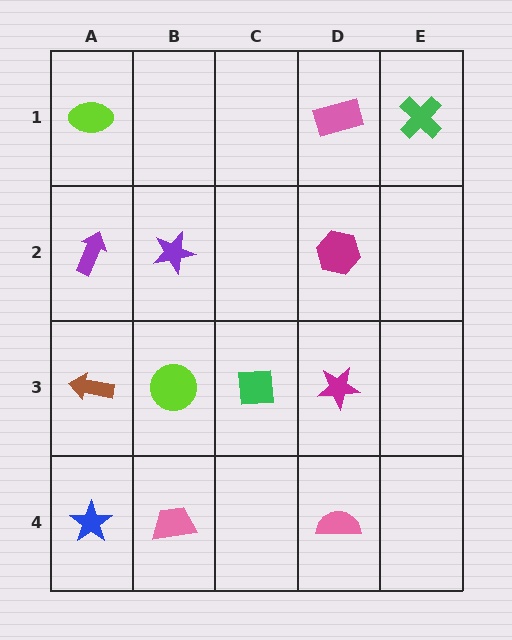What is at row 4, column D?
A pink semicircle.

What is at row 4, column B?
A pink trapezoid.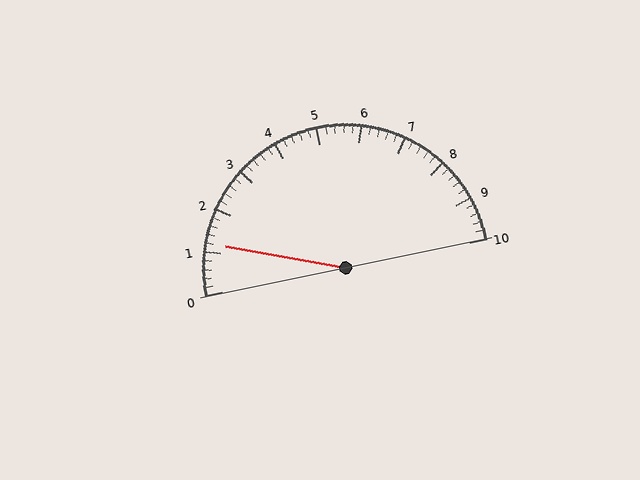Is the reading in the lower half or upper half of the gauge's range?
The reading is in the lower half of the range (0 to 10).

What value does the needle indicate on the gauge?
The needle indicates approximately 1.2.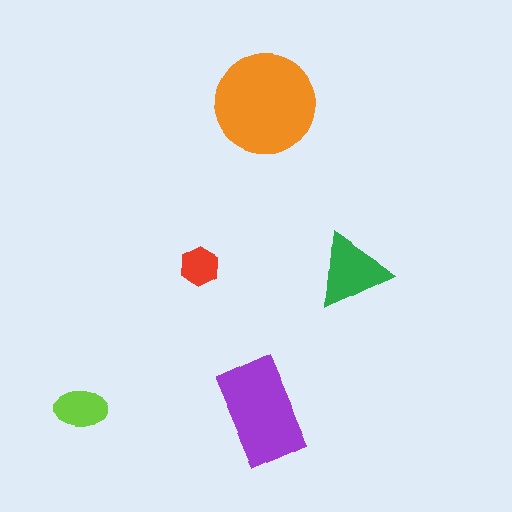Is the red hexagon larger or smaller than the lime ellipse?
Smaller.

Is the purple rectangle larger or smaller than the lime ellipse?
Larger.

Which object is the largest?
The orange circle.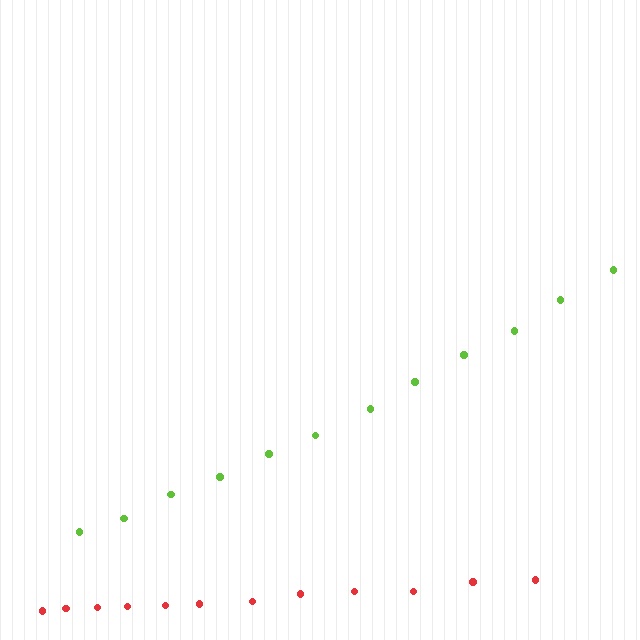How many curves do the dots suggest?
There are 2 distinct paths.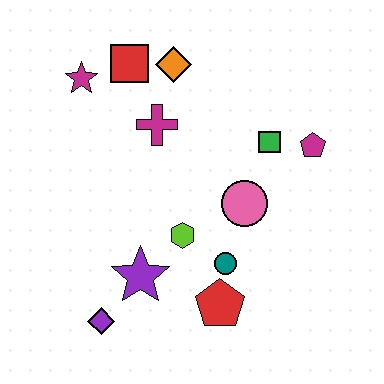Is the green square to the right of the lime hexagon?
Yes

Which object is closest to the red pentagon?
The teal circle is closest to the red pentagon.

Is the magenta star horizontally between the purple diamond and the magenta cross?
No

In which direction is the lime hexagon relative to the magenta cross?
The lime hexagon is below the magenta cross.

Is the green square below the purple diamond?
No